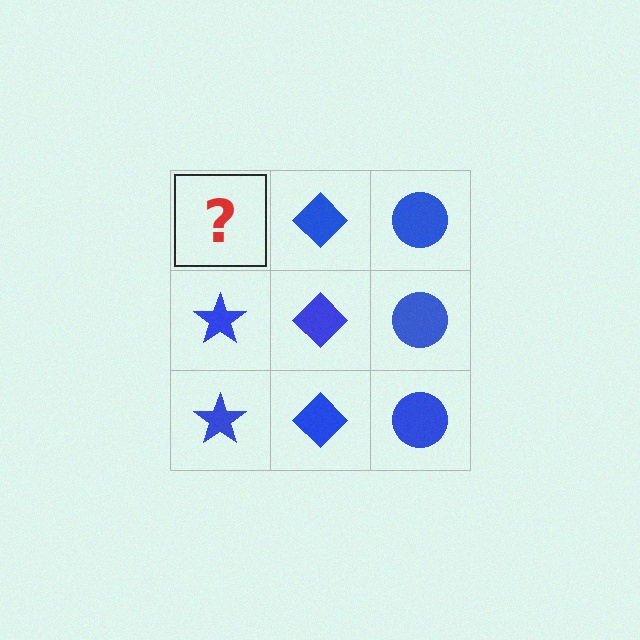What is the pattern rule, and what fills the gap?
The rule is that each column has a consistent shape. The gap should be filled with a blue star.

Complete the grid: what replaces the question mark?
The question mark should be replaced with a blue star.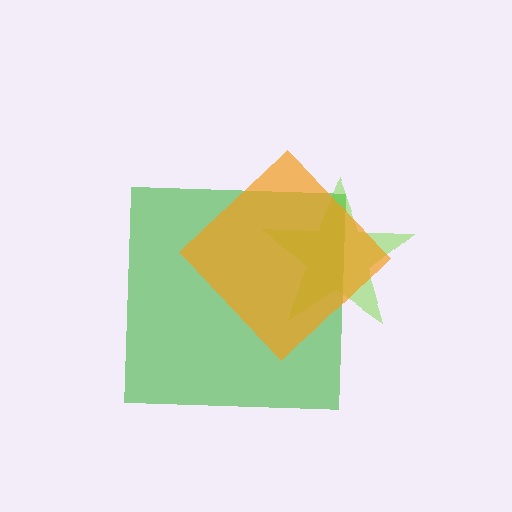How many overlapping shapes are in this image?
There are 3 overlapping shapes in the image.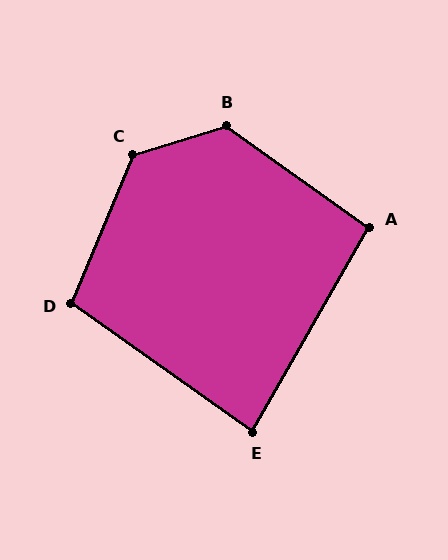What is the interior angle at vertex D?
Approximately 103 degrees (obtuse).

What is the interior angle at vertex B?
Approximately 127 degrees (obtuse).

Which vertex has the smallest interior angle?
E, at approximately 85 degrees.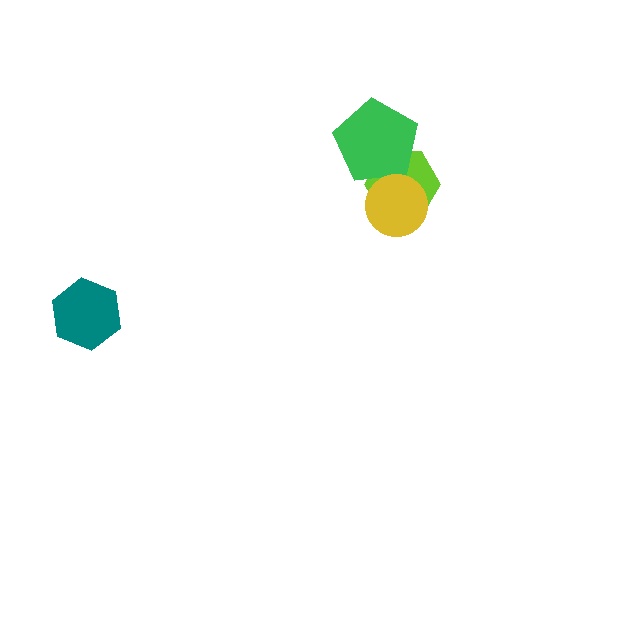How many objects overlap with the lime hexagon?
2 objects overlap with the lime hexagon.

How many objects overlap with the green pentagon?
2 objects overlap with the green pentagon.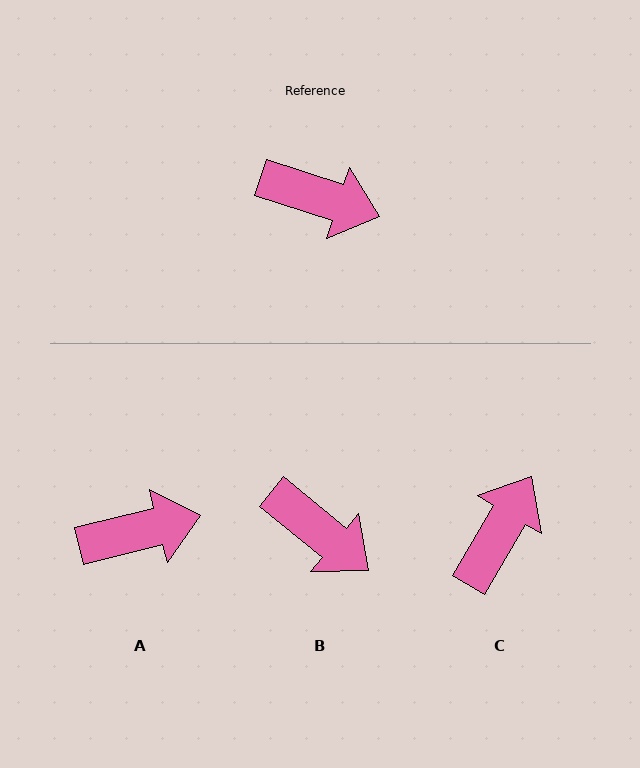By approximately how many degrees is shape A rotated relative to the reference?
Approximately 32 degrees counter-clockwise.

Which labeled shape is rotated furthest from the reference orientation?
C, about 77 degrees away.